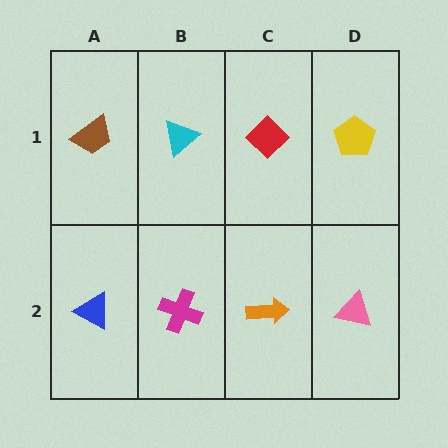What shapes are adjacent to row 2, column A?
A brown trapezoid (row 1, column A), a magenta cross (row 2, column B).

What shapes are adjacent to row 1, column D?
A pink triangle (row 2, column D), a red diamond (row 1, column C).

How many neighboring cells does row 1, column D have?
2.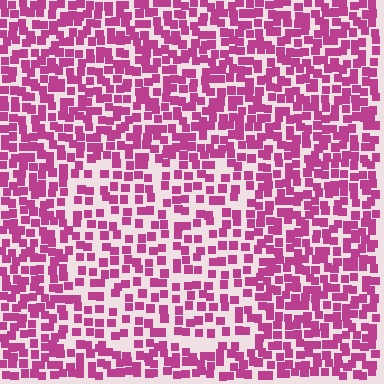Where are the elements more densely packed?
The elements are more densely packed outside the rectangle boundary.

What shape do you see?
I see a rectangle.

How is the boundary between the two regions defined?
The boundary is defined by a change in element density (approximately 1.6x ratio). All elements are the same color, size, and shape.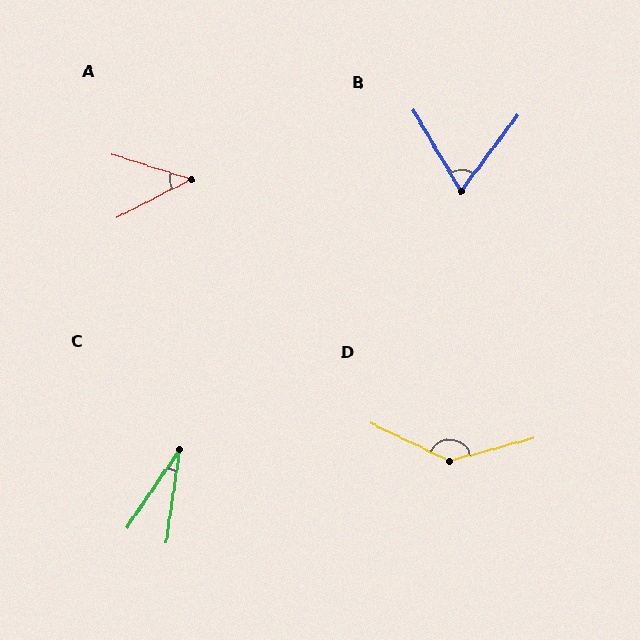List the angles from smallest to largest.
C (25°), A (45°), B (67°), D (139°).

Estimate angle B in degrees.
Approximately 67 degrees.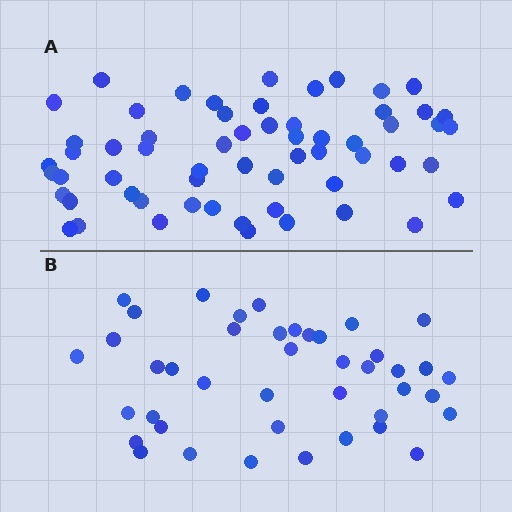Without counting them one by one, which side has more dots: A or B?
Region A (the top region) has more dots.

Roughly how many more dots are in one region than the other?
Region A has approximately 20 more dots than region B.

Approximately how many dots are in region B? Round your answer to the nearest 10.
About 40 dots. (The exact count is 42, which rounds to 40.)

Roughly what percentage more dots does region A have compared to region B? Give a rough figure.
About 45% more.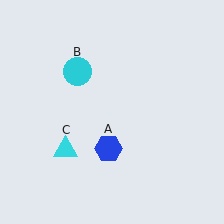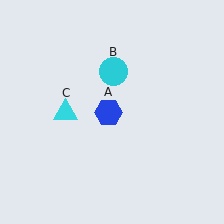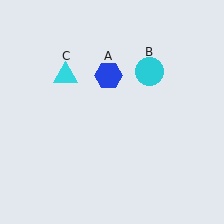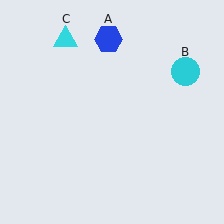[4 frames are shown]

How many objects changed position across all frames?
3 objects changed position: blue hexagon (object A), cyan circle (object B), cyan triangle (object C).